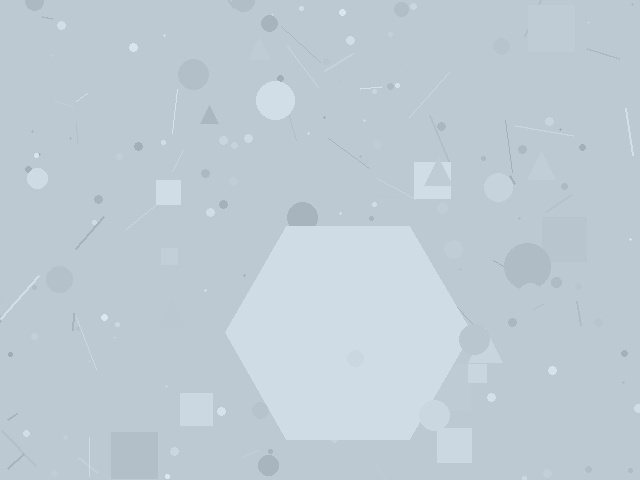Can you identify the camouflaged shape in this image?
The camouflaged shape is a hexagon.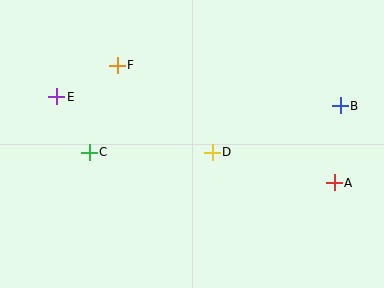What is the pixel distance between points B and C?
The distance between B and C is 255 pixels.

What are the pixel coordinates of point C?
Point C is at (89, 152).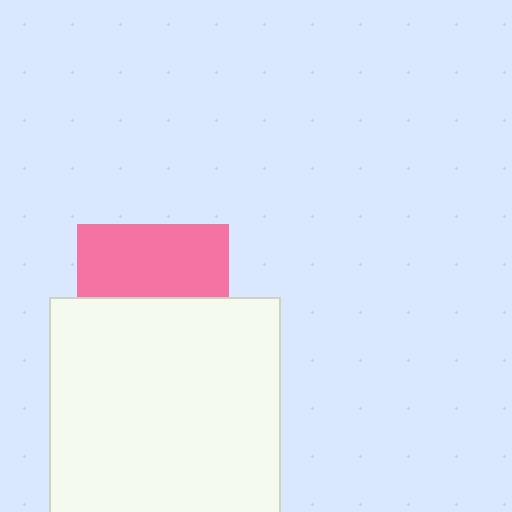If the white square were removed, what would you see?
You would see the complete pink square.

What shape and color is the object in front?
The object in front is a white square.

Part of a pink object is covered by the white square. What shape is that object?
It is a square.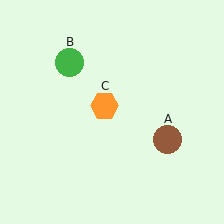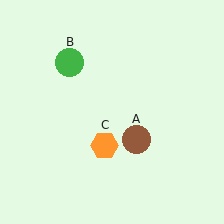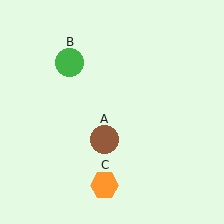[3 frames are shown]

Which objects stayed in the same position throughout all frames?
Green circle (object B) remained stationary.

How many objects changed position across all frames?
2 objects changed position: brown circle (object A), orange hexagon (object C).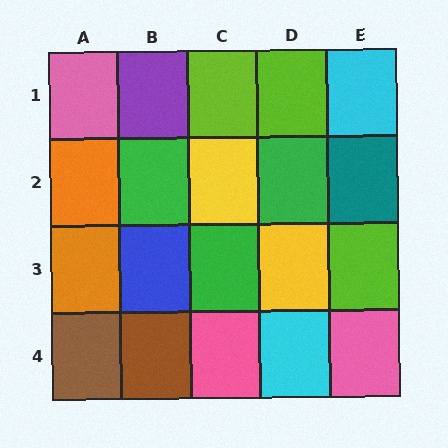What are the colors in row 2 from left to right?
Orange, green, yellow, green, teal.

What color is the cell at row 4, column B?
Brown.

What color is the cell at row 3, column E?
Lime.